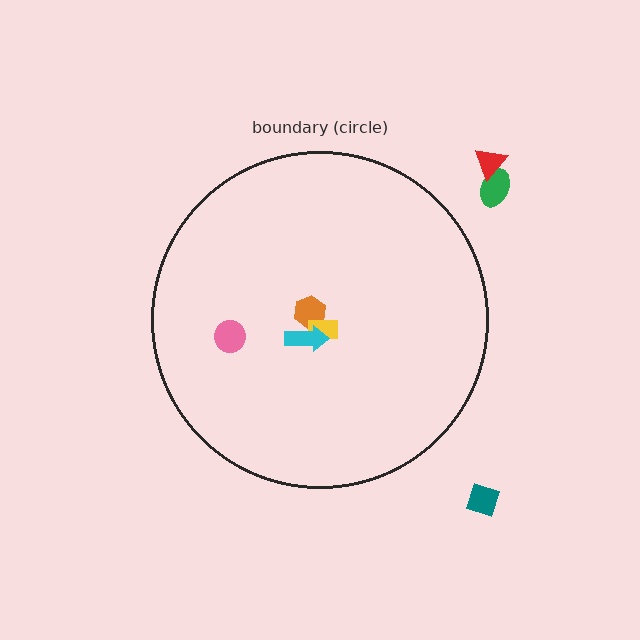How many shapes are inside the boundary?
4 inside, 3 outside.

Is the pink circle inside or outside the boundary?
Inside.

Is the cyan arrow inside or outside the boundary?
Inside.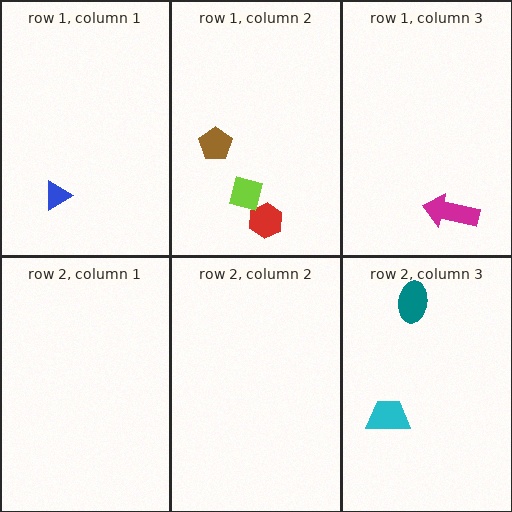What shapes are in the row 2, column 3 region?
The teal ellipse, the cyan trapezoid.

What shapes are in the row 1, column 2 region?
The red hexagon, the lime square, the brown pentagon.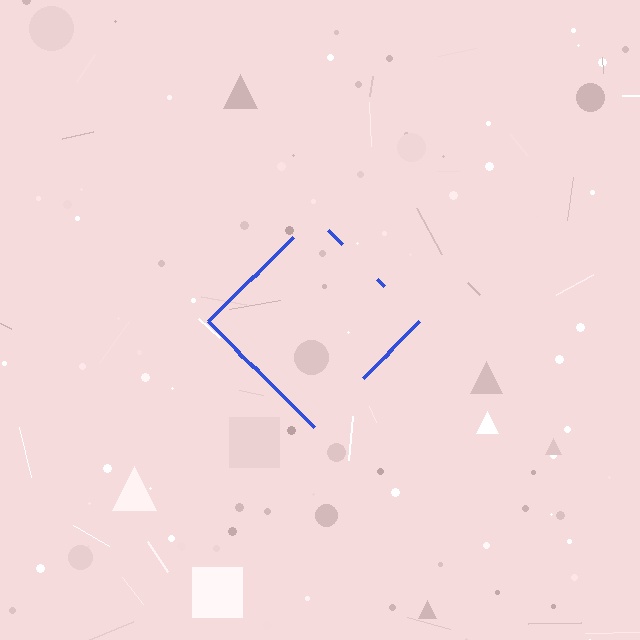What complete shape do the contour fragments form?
The contour fragments form a diamond.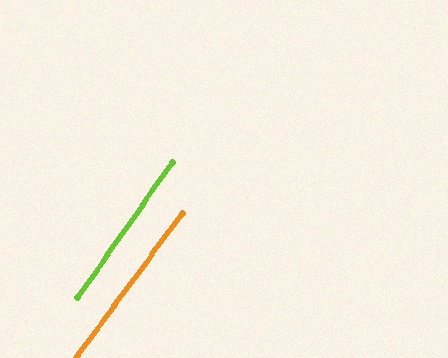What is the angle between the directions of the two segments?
Approximately 1 degree.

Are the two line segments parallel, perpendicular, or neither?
Parallel — their directions differ by only 1.2°.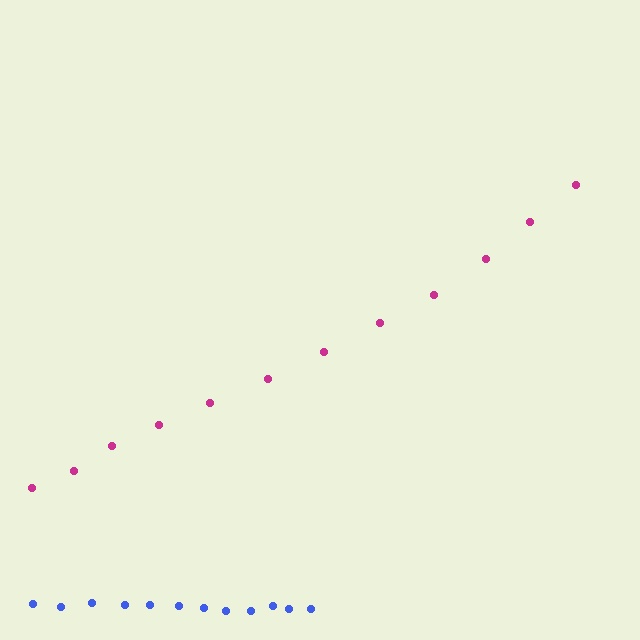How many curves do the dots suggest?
There are 2 distinct paths.